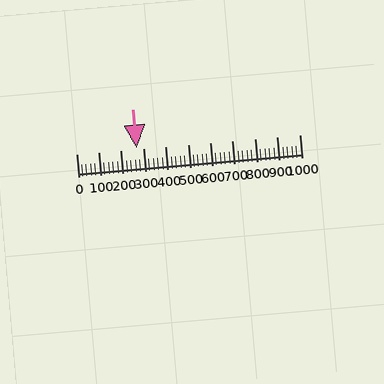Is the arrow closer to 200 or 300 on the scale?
The arrow is closer to 300.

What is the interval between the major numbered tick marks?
The major tick marks are spaced 100 units apart.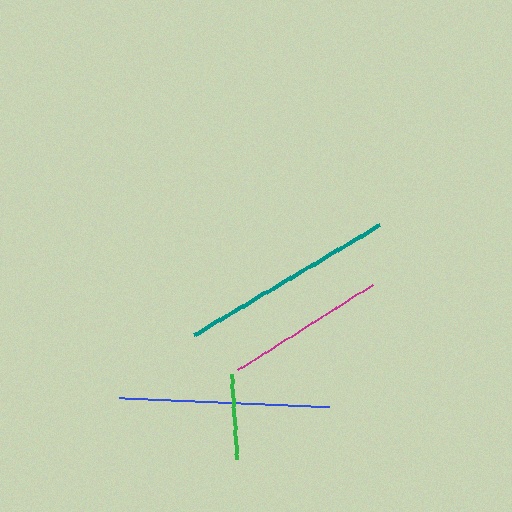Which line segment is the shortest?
The green line is the shortest at approximately 86 pixels.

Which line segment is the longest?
The teal line is the longest at approximately 217 pixels.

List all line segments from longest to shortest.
From longest to shortest: teal, blue, magenta, green.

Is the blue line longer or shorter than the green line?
The blue line is longer than the green line.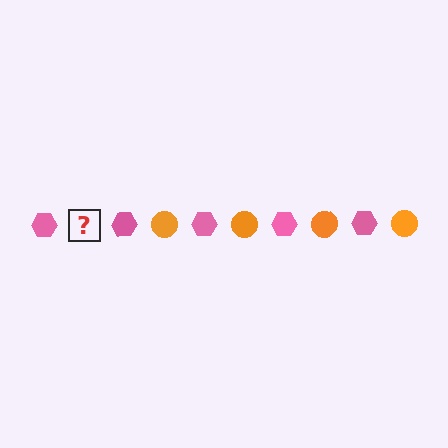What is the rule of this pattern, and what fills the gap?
The rule is that the pattern alternates between pink hexagon and orange circle. The gap should be filled with an orange circle.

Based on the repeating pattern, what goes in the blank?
The blank should be an orange circle.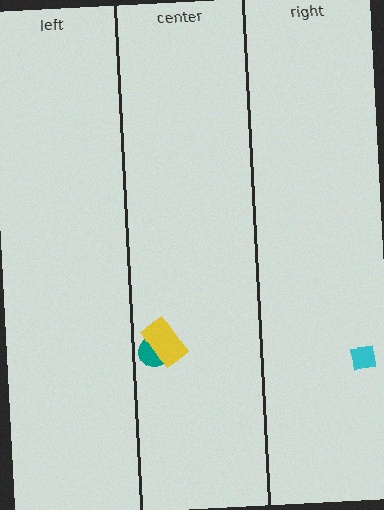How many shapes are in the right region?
1.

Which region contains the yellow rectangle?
The center region.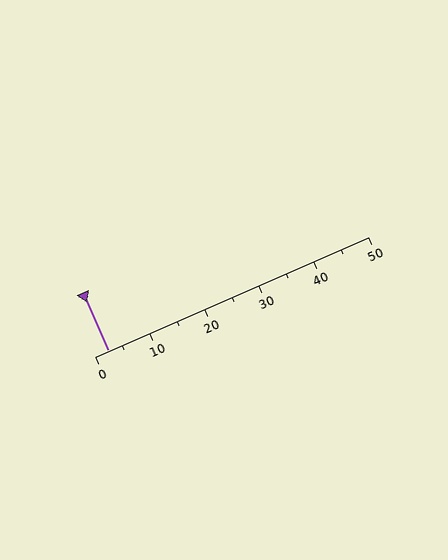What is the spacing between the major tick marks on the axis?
The major ticks are spaced 10 apart.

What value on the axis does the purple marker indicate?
The marker indicates approximately 2.5.